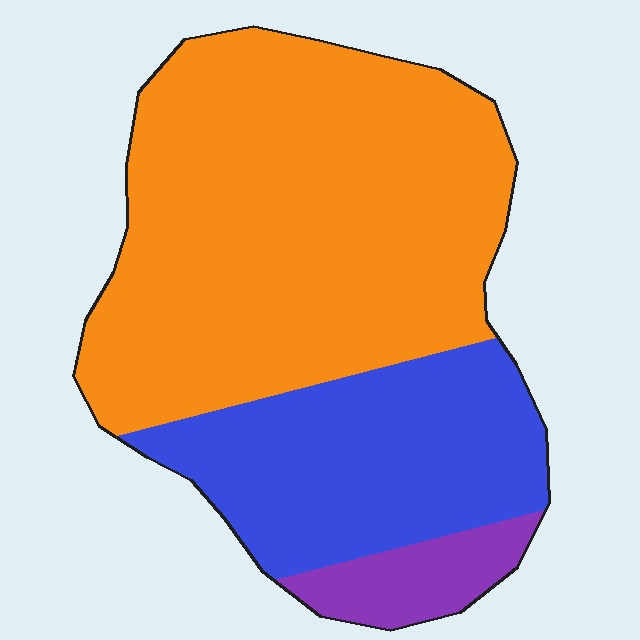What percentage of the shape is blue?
Blue takes up between a quarter and a half of the shape.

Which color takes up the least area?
Purple, at roughly 10%.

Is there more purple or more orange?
Orange.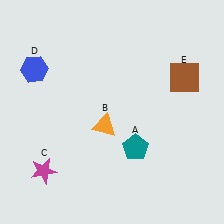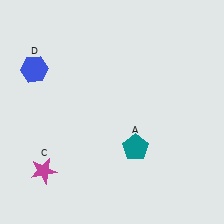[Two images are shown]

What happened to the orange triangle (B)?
The orange triangle (B) was removed in Image 2. It was in the bottom-left area of Image 1.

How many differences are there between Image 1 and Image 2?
There are 2 differences between the two images.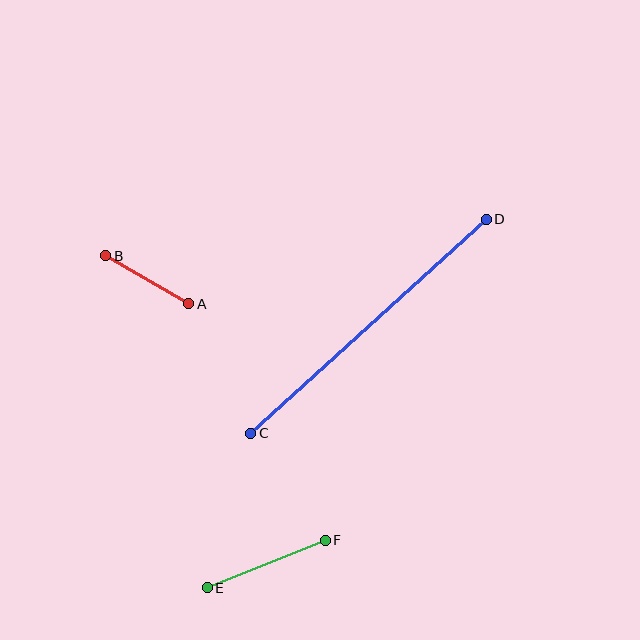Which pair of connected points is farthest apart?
Points C and D are farthest apart.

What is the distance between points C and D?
The distance is approximately 318 pixels.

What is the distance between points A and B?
The distance is approximately 96 pixels.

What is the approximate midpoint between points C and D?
The midpoint is at approximately (368, 326) pixels.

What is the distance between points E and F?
The distance is approximately 127 pixels.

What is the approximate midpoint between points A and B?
The midpoint is at approximately (147, 280) pixels.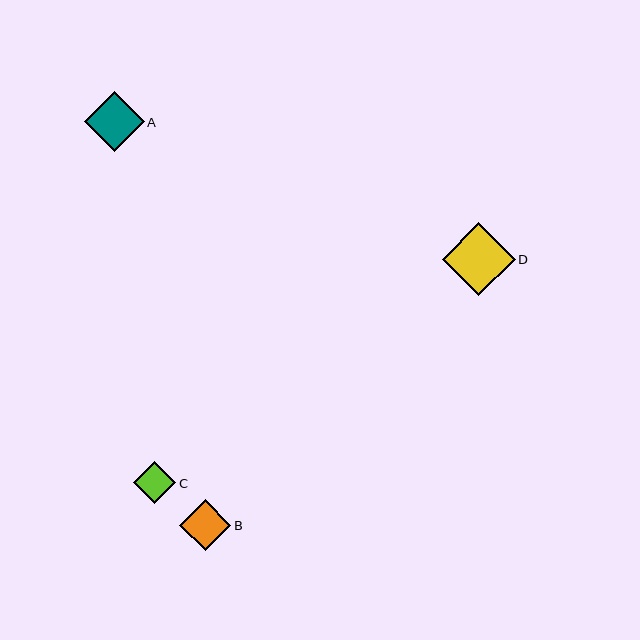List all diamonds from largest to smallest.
From largest to smallest: D, A, B, C.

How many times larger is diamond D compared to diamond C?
Diamond D is approximately 1.7 times the size of diamond C.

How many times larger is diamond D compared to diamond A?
Diamond D is approximately 1.2 times the size of diamond A.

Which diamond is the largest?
Diamond D is the largest with a size of approximately 73 pixels.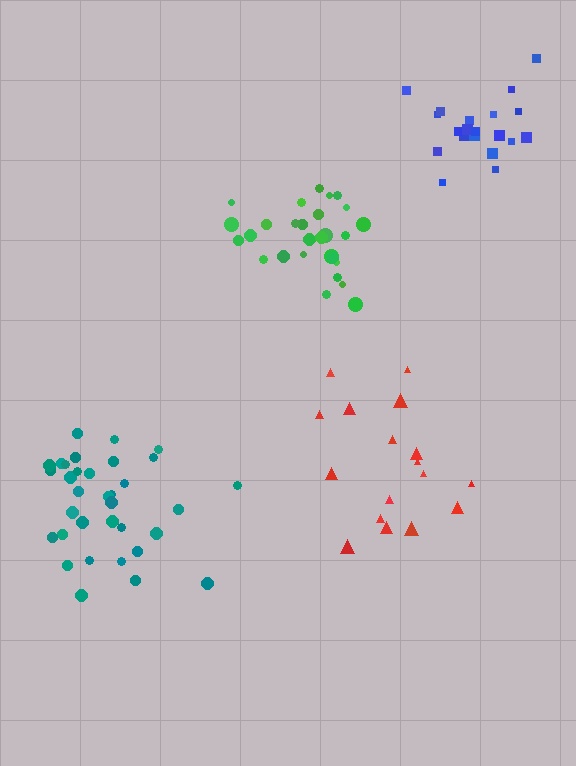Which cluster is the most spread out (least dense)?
Red.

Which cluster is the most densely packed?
Green.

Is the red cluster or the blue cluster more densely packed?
Blue.